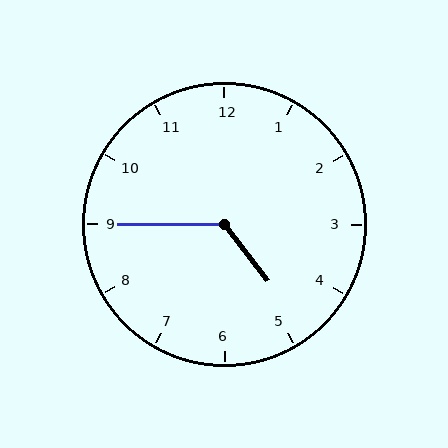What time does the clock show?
4:45.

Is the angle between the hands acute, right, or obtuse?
It is obtuse.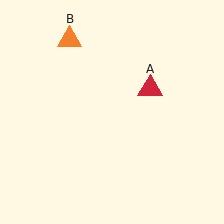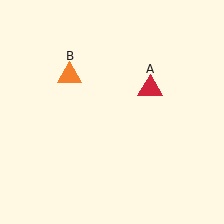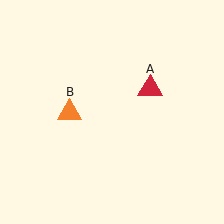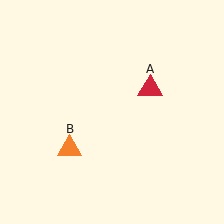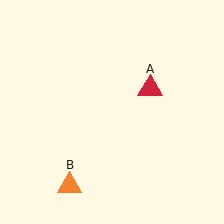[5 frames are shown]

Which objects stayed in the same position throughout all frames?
Red triangle (object A) remained stationary.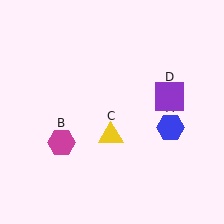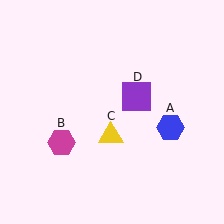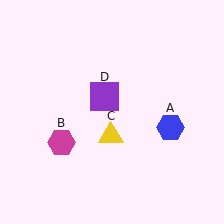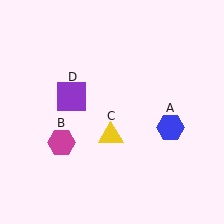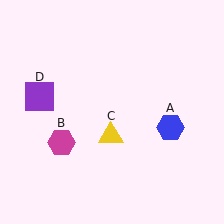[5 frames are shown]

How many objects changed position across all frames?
1 object changed position: purple square (object D).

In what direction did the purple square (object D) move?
The purple square (object D) moved left.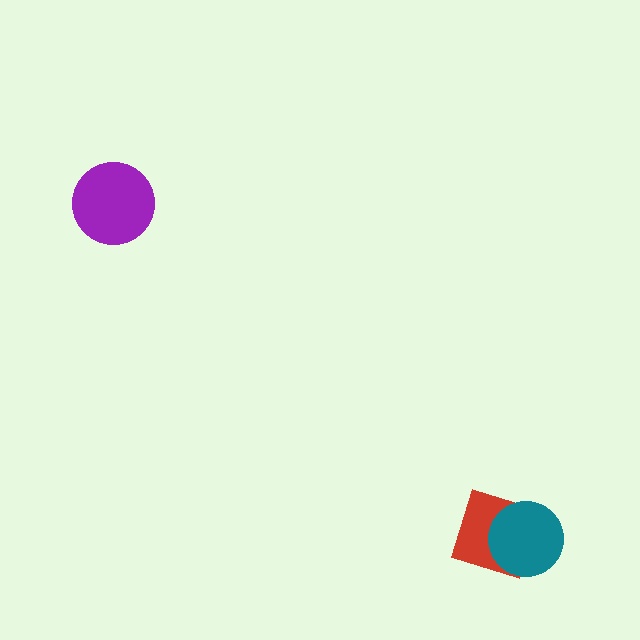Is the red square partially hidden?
Yes, it is partially covered by another shape.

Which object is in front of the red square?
The teal circle is in front of the red square.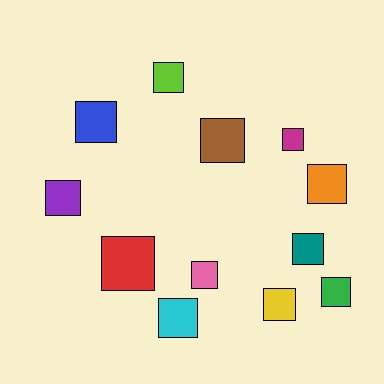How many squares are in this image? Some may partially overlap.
There are 12 squares.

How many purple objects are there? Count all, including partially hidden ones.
There is 1 purple object.